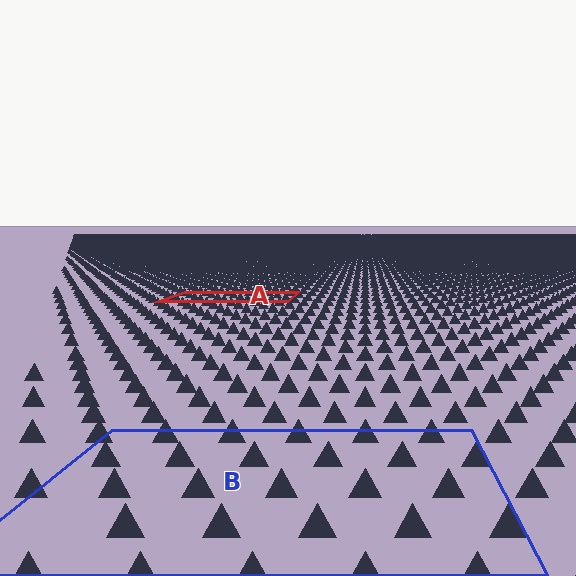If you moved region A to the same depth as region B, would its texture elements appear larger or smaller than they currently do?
They would appear larger. At a closer depth, the same texture elements are projected at a bigger on-screen size.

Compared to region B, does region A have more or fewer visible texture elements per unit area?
Region A has more texture elements per unit area — they are packed more densely because it is farther away.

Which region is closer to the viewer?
Region B is closer. The texture elements there are larger and more spread out.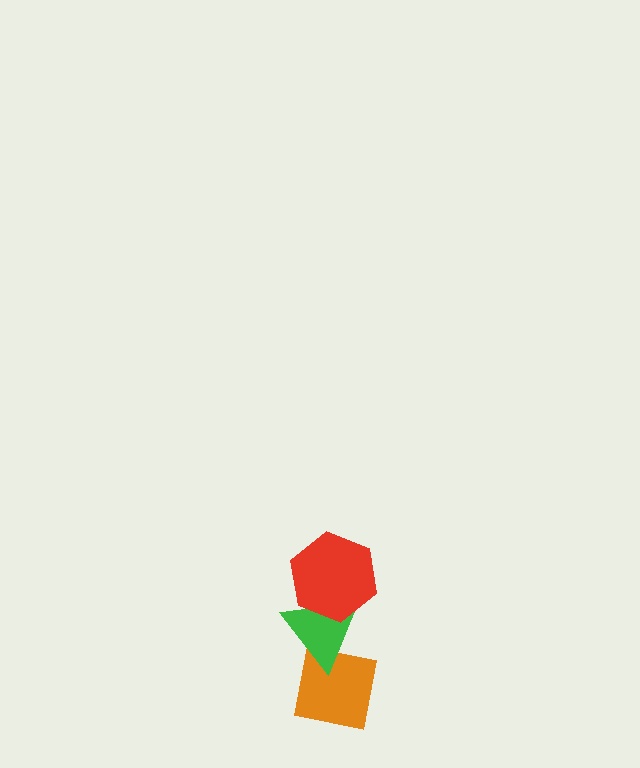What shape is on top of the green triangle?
The red hexagon is on top of the green triangle.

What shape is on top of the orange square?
The green triangle is on top of the orange square.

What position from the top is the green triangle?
The green triangle is 2nd from the top.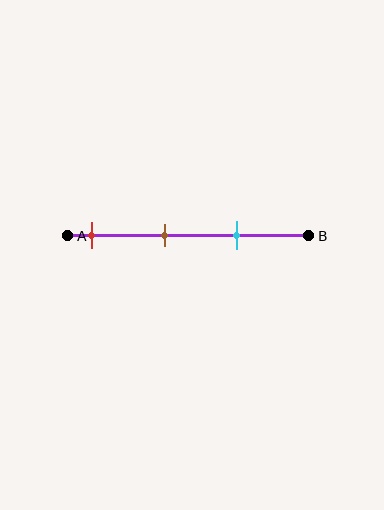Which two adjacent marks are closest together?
The brown and cyan marks are the closest adjacent pair.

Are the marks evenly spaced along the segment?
Yes, the marks are approximately evenly spaced.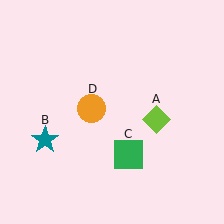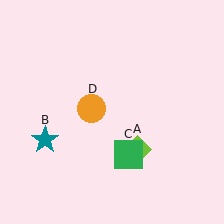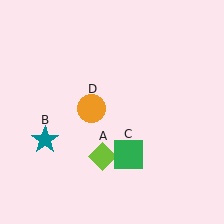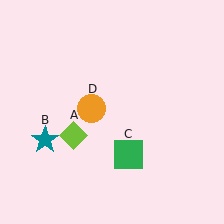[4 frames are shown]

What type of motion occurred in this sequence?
The lime diamond (object A) rotated clockwise around the center of the scene.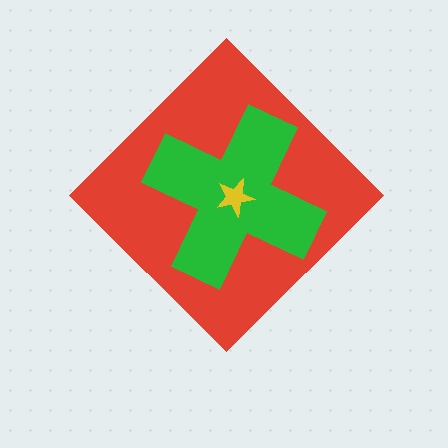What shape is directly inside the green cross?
The yellow star.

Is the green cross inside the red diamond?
Yes.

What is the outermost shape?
The red diamond.